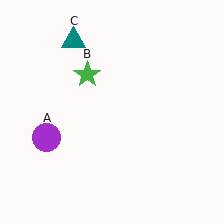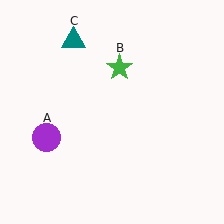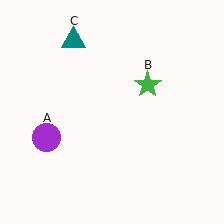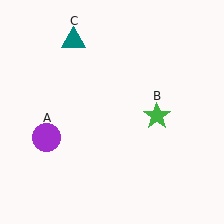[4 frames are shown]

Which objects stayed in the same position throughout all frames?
Purple circle (object A) and teal triangle (object C) remained stationary.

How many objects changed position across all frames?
1 object changed position: green star (object B).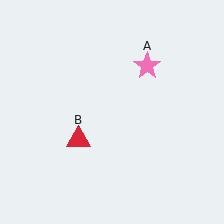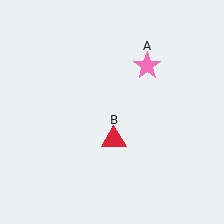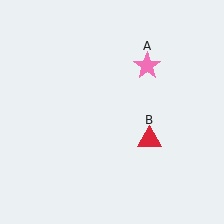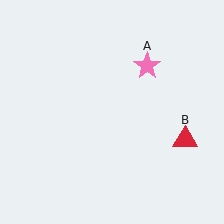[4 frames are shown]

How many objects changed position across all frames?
1 object changed position: red triangle (object B).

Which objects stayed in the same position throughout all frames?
Pink star (object A) remained stationary.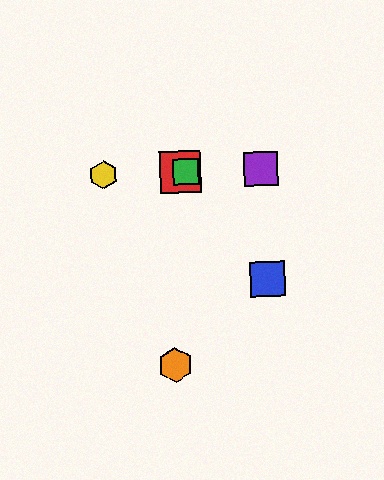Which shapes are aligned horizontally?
The red square, the green square, the yellow hexagon, the purple square are aligned horizontally.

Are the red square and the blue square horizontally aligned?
No, the red square is at y≈172 and the blue square is at y≈279.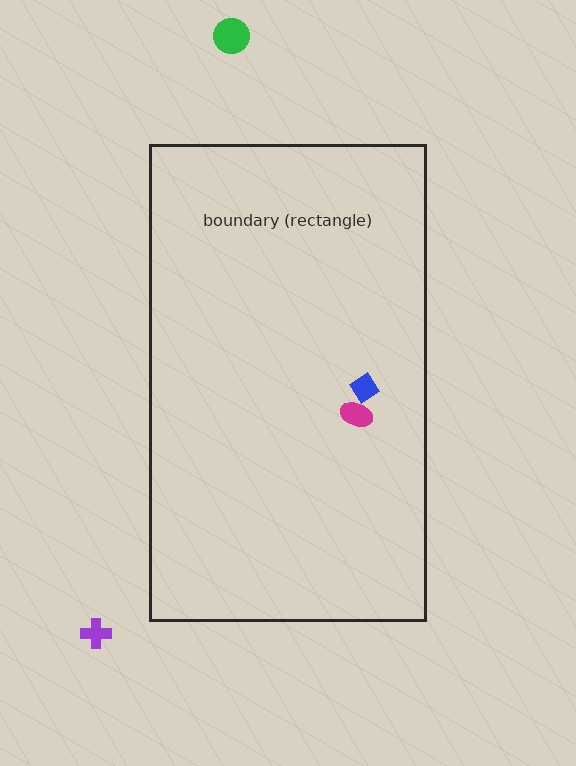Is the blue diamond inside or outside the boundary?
Inside.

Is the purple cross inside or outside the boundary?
Outside.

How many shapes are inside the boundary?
2 inside, 2 outside.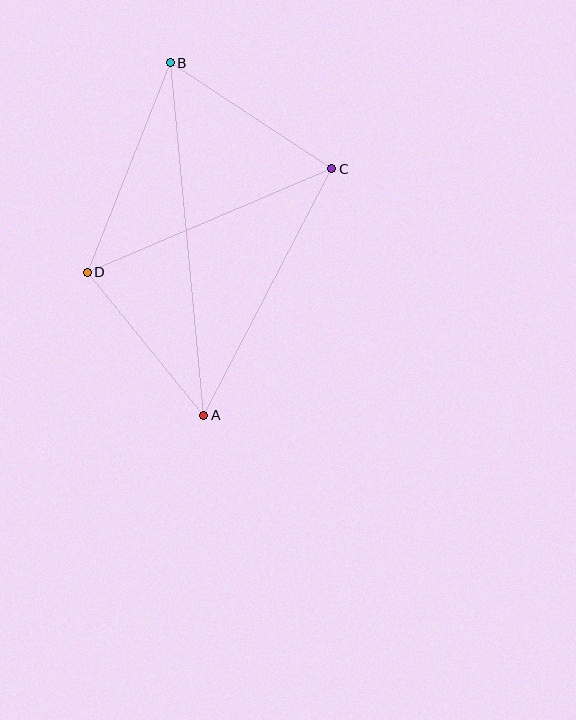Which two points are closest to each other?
Points A and D are closest to each other.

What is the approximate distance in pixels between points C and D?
The distance between C and D is approximately 266 pixels.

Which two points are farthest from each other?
Points A and B are farthest from each other.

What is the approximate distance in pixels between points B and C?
The distance between B and C is approximately 194 pixels.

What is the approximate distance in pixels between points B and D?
The distance between B and D is approximately 225 pixels.